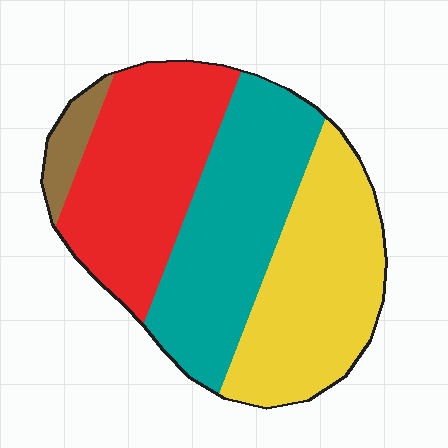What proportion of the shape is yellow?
Yellow takes up about one third (1/3) of the shape.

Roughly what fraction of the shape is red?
Red takes up about one third (1/3) of the shape.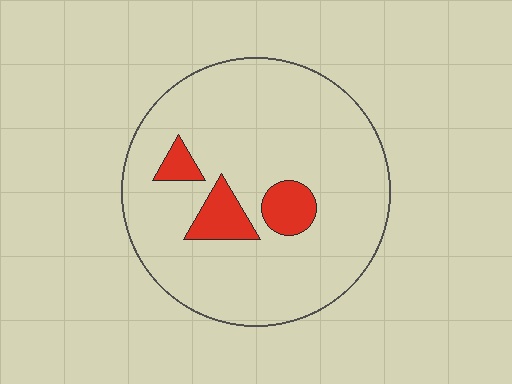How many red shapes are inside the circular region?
3.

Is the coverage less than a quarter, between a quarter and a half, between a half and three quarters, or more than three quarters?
Less than a quarter.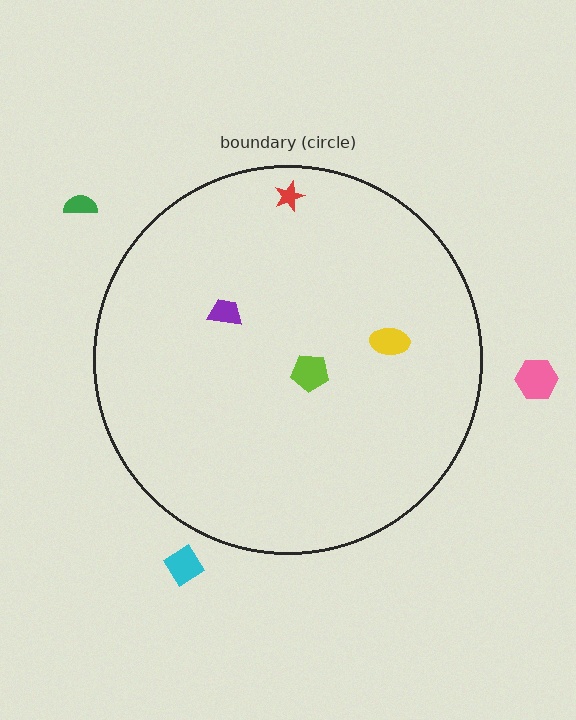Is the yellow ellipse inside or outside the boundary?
Inside.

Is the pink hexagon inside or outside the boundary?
Outside.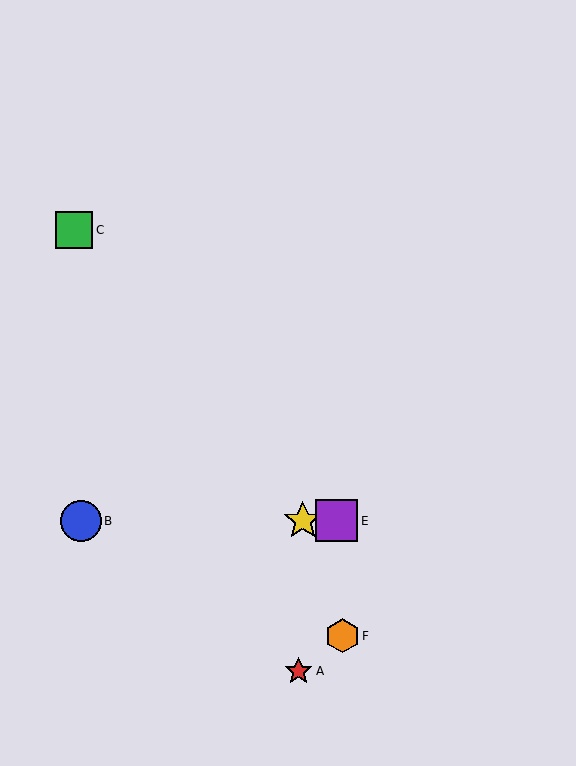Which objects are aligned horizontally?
Objects B, D, E are aligned horizontally.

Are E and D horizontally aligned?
Yes, both are at y≈521.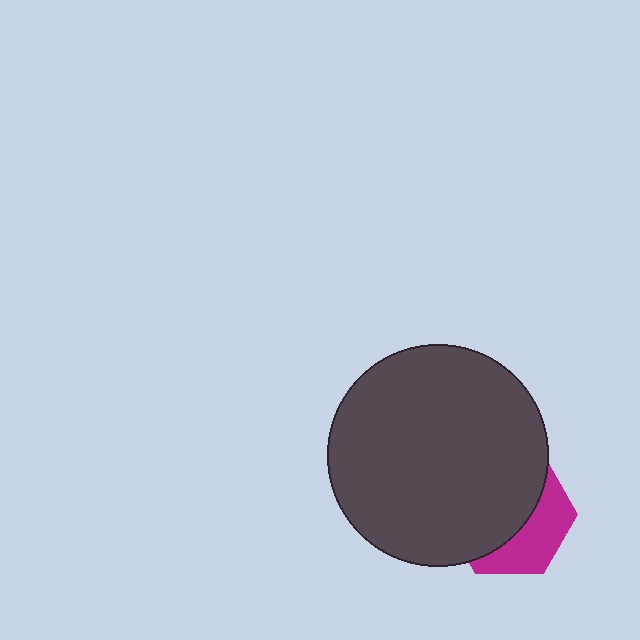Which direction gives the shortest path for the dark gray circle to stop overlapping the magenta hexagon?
Moving toward the upper-left gives the shortest separation.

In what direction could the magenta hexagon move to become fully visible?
The magenta hexagon could move toward the lower-right. That would shift it out from behind the dark gray circle entirely.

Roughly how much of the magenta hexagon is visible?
A small part of it is visible (roughly 37%).